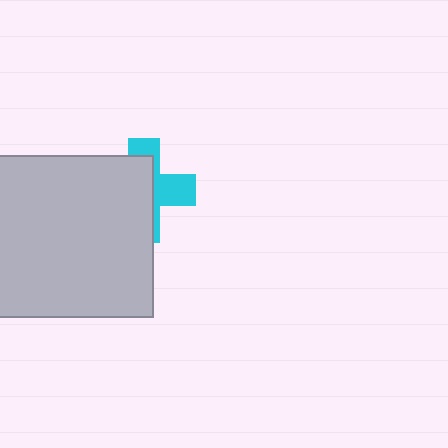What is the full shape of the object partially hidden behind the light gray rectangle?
The partially hidden object is a cyan cross.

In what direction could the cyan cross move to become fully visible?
The cyan cross could move right. That would shift it out from behind the light gray rectangle entirely.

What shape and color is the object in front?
The object in front is a light gray rectangle.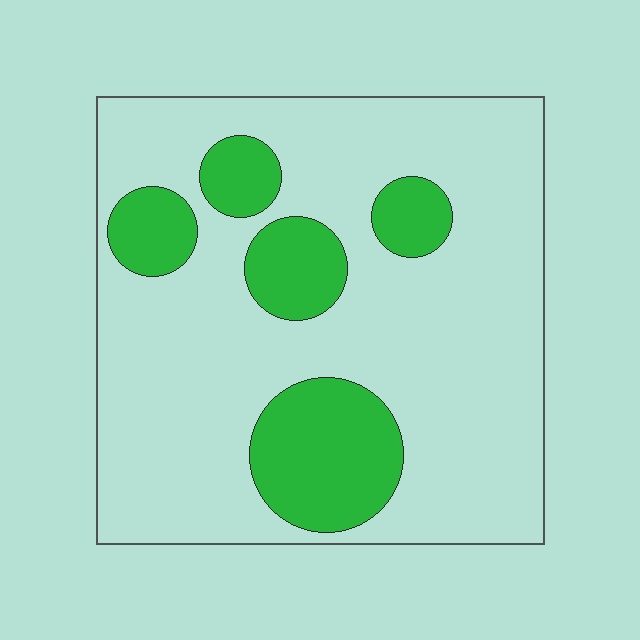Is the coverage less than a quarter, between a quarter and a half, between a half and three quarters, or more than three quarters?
Less than a quarter.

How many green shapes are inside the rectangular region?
5.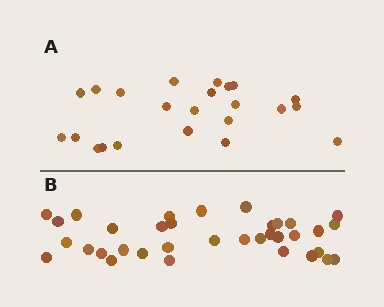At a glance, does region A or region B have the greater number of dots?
Region B (the bottom region) has more dots.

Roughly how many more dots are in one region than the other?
Region B has roughly 12 or so more dots than region A.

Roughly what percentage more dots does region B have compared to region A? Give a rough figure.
About 50% more.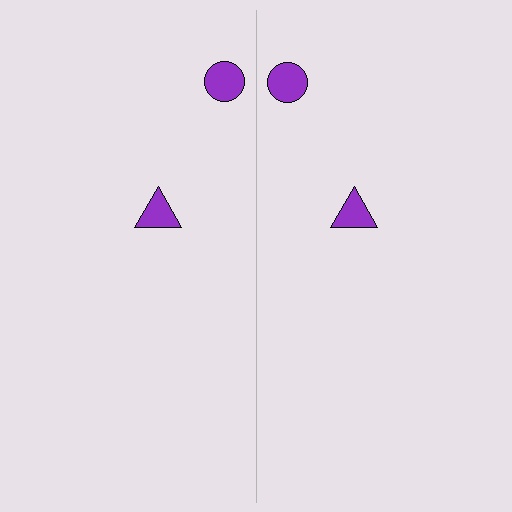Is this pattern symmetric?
Yes, this pattern has bilateral (reflection) symmetry.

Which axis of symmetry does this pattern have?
The pattern has a vertical axis of symmetry running through the center of the image.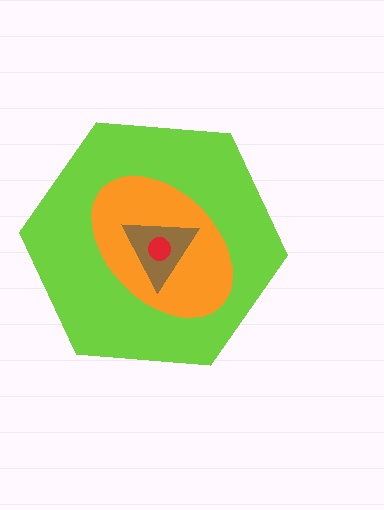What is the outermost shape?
The lime hexagon.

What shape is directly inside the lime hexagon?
The orange ellipse.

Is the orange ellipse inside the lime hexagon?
Yes.